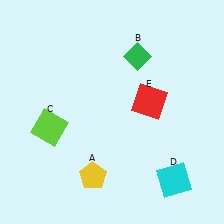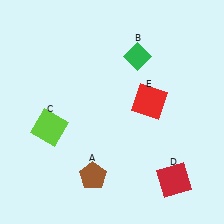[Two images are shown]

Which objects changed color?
A changed from yellow to brown. D changed from cyan to red.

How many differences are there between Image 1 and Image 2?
There are 2 differences between the two images.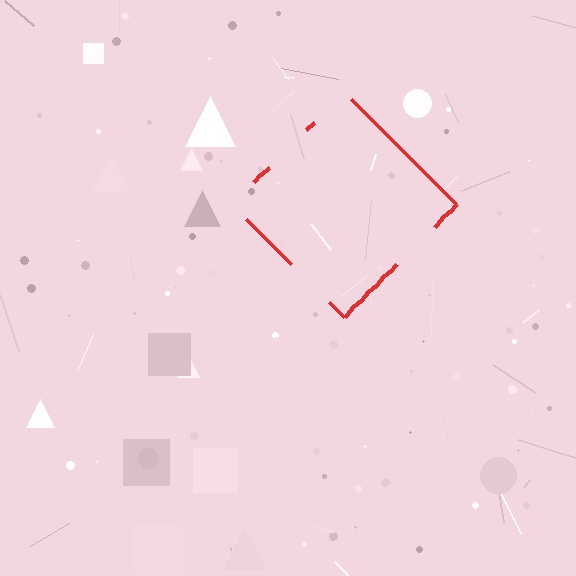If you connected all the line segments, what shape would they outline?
They would outline a diamond.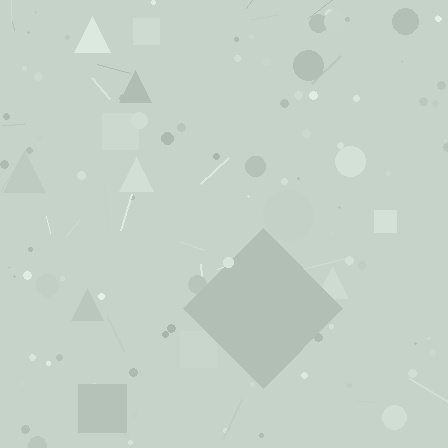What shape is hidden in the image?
A diamond is hidden in the image.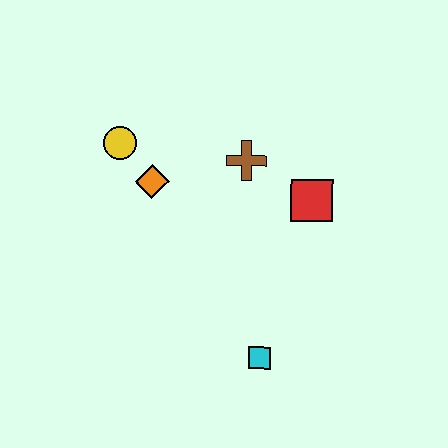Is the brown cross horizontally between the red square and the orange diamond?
Yes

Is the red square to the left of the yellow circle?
No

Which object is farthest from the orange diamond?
The cyan square is farthest from the orange diamond.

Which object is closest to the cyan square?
The red square is closest to the cyan square.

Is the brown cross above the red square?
Yes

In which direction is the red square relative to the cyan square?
The red square is above the cyan square.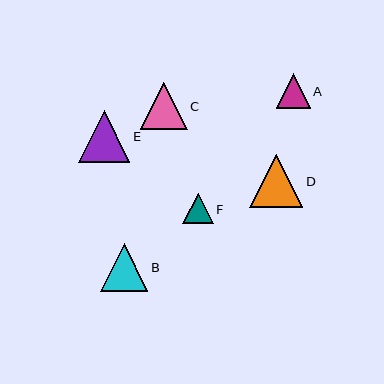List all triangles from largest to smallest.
From largest to smallest: D, E, B, C, A, F.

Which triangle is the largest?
Triangle D is the largest with a size of approximately 53 pixels.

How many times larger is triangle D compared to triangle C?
Triangle D is approximately 1.1 times the size of triangle C.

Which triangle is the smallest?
Triangle F is the smallest with a size of approximately 30 pixels.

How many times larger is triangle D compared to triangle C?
Triangle D is approximately 1.1 times the size of triangle C.